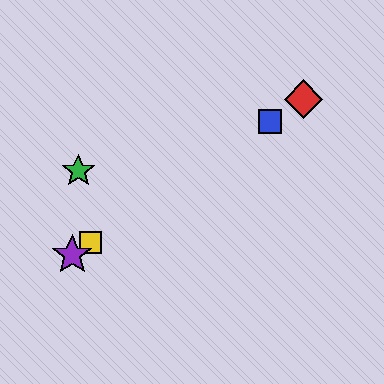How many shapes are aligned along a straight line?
4 shapes (the red diamond, the blue square, the yellow square, the purple star) are aligned along a straight line.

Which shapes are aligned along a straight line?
The red diamond, the blue square, the yellow square, the purple star are aligned along a straight line.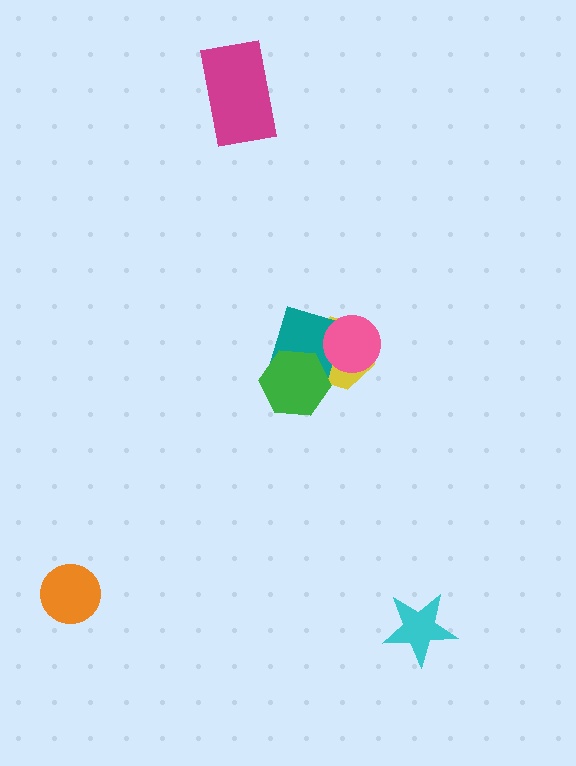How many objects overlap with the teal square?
3 objects overlap with the teal square.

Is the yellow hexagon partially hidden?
Yes, it is partially covered by another shape.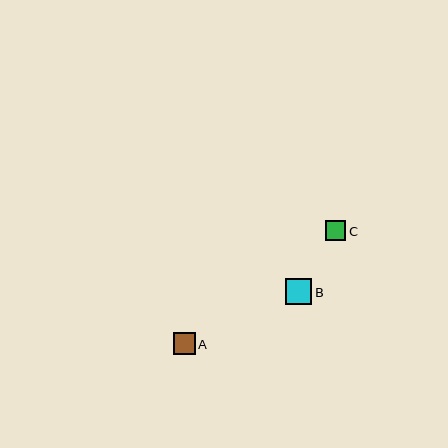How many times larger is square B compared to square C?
Square B is approximately 1.3 times the size of square C.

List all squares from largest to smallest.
From largest to smallest: B, A, C.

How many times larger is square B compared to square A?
Square B is approximately 1.2 times the size of square A.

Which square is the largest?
Square B is the largest with a size of approximately 26 pixels.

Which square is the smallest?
Square C is the smallest with a size of approximately 20 pixels.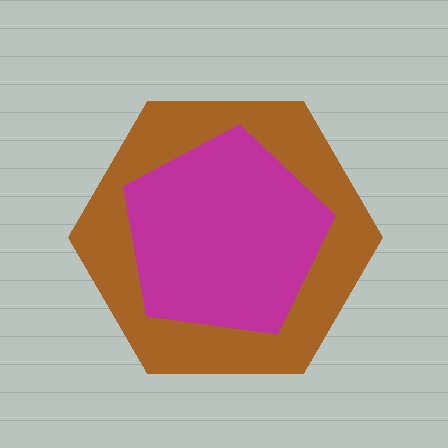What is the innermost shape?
The magenta pentagon.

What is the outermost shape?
The brown hexagon.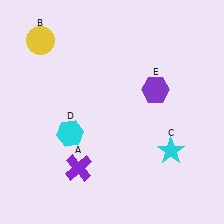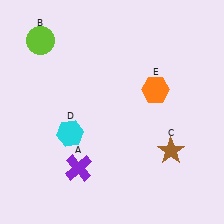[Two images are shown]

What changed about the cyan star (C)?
In Image 1, C is cyan. In Image 2, it changed to brown.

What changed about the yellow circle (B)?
In Image 1, B is yellow. In Image 2, it changed to lime.